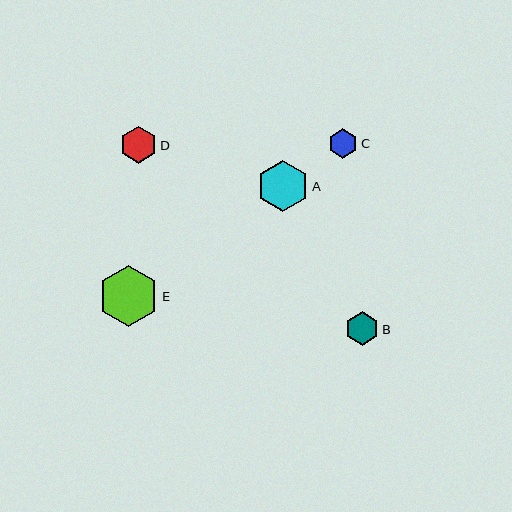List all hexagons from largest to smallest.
From largest to smallest: E, A, D, B, C.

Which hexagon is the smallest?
Hexagon C is the smallest with a size of approximately 29 pixels.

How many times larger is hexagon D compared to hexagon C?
Hexagon D is approximately 1.3 times the size of hexagon C.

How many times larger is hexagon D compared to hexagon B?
Hexagon D is approximately 1.1 times the size of hexagon B.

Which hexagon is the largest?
Hexagon E is the largest with a size of approximately 61 pixels.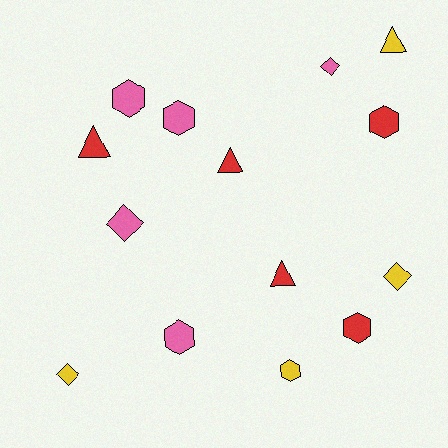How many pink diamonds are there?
There are 2 pink diamonds.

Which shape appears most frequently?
Hexagon, with 6 objects.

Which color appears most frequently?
Pink, with 5 objects.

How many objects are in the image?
There are 14 objects.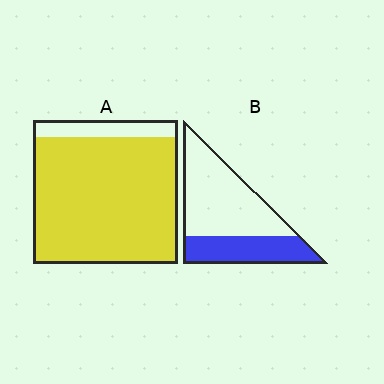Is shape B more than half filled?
No.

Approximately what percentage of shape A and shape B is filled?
A is approximately 90% and B is approximately 35%.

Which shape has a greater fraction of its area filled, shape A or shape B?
Shape A.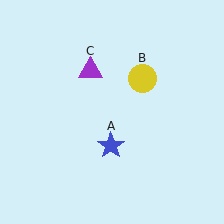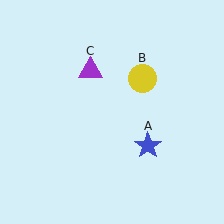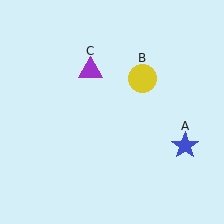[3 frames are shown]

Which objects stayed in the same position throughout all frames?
Yellow circle (object B) and purple triangle (object C) remained stationary.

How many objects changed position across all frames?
1 object changed position: blue star (object A).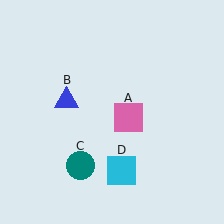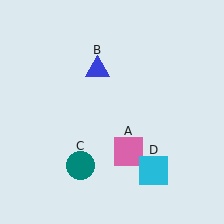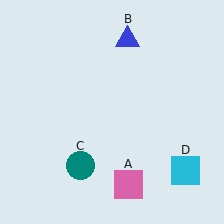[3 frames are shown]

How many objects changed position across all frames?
3 objects changed position: pink square (object A), blue triangle (object B), cyan square (object D).